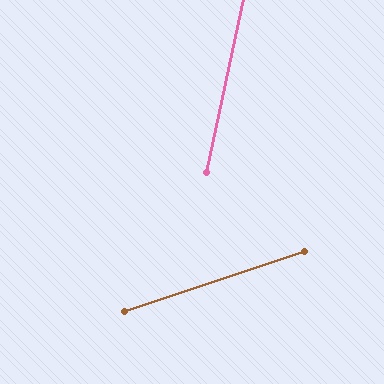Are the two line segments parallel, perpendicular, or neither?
Neither parallel nor perpendicular — they differ by about 60°.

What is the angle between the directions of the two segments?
Approximately 60 degrees.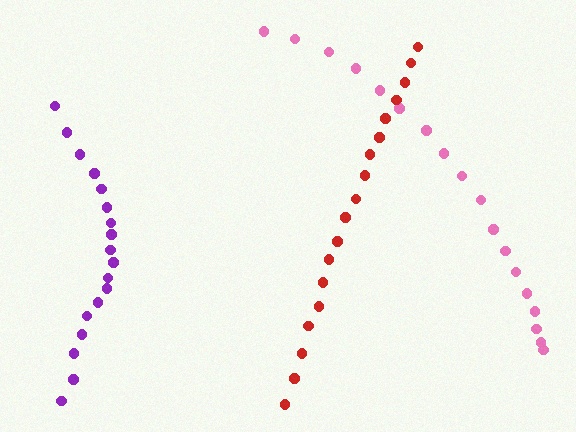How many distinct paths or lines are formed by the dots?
There are 3 distinct paths.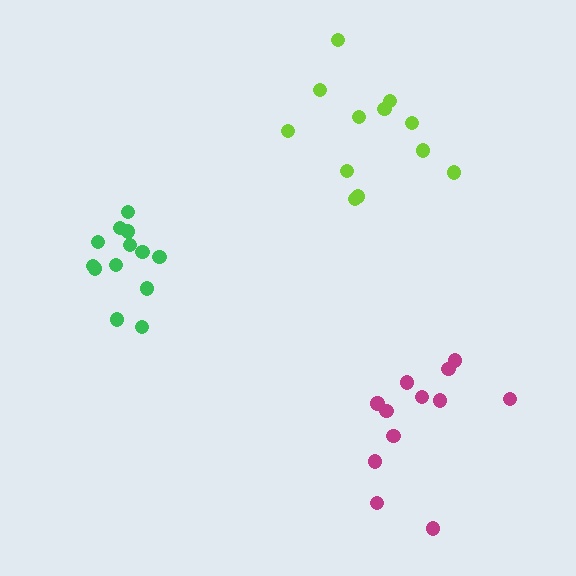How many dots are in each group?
Group 1: 12 dots, Group 2: 12 dots, Group 3: 13 dots (37 total).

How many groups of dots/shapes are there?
There are 3 groups.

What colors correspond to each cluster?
The clusters are colored: magenta, lime, green.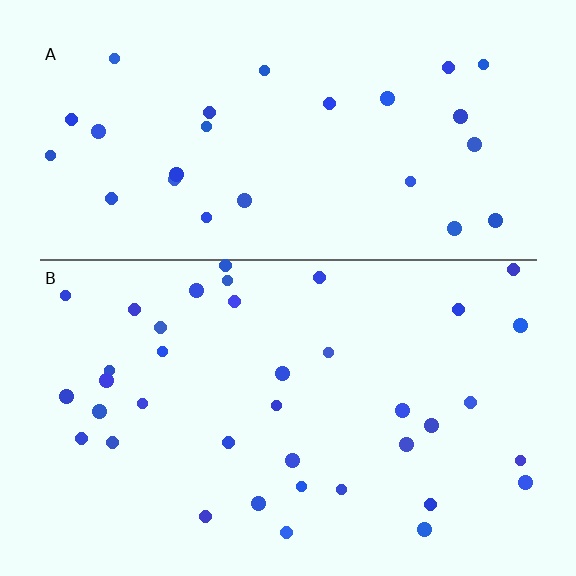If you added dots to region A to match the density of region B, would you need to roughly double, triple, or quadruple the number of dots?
Approximately double.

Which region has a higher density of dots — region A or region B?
B (the bottom).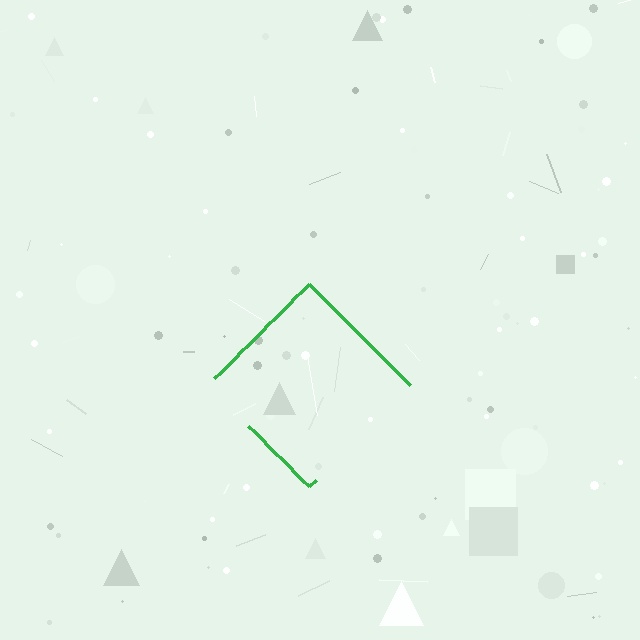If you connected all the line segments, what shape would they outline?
They would outline a diamond.